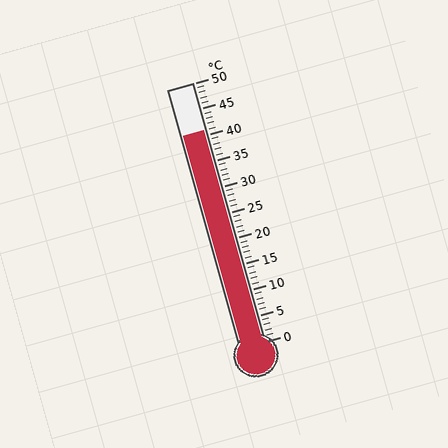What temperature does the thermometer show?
The thermometer shows approximately 41°C.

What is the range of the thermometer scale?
The thermometer scale ranges from 0°C to 50°C.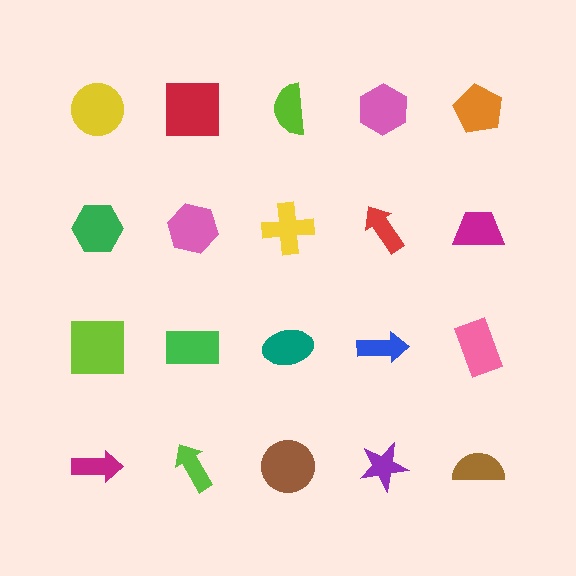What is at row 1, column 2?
A red square.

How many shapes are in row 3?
5 shapes.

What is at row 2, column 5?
A magenta trapezoid.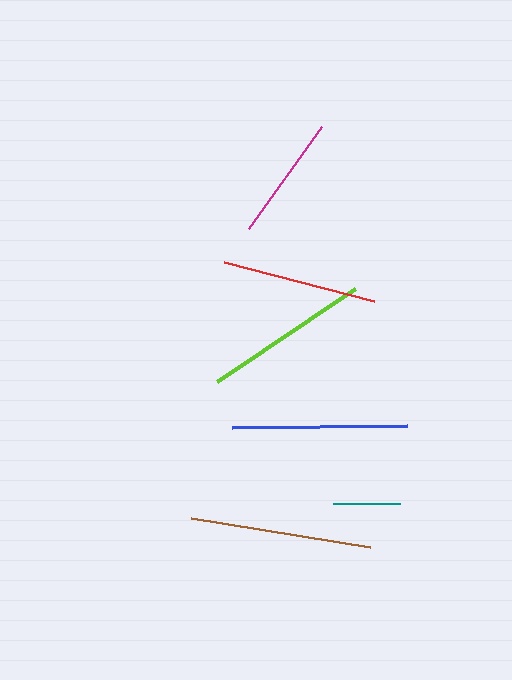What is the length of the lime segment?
The lime segment is approximately 166 pixels long.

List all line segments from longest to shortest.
From longest to shortest: brown, blue, lime, red, magenta, teal.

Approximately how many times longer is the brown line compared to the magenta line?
The brown line is approximately 1.4 times the length of the magenta line.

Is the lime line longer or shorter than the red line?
The lime line is longer than the red line.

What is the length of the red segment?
The red segment is approximately 155 pixels long.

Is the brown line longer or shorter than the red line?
The brown line is longer than the red line.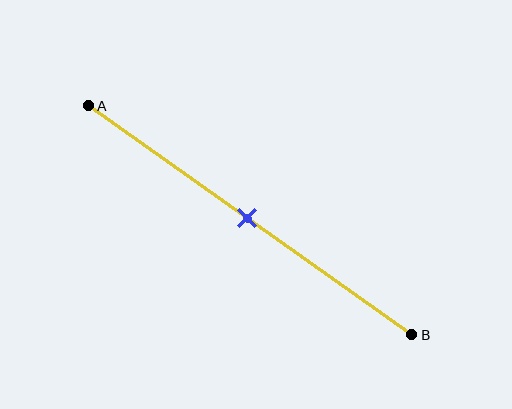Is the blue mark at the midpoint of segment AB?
Yes, the mark is approximately at the midpoint.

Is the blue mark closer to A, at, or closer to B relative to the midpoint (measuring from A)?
The blue mark is approximately at the midpoint of segment AB.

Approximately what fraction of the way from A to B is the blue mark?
The blue mark is approximately 50% of the way from A to B.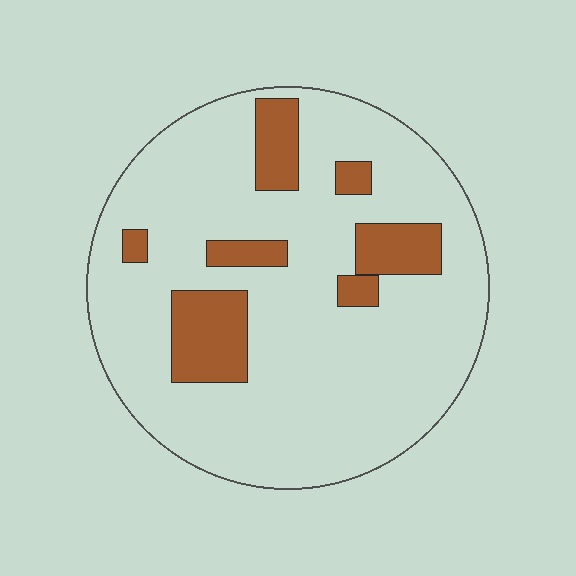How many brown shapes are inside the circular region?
7.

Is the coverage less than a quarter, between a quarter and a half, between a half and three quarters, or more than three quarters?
Less than a quarter.